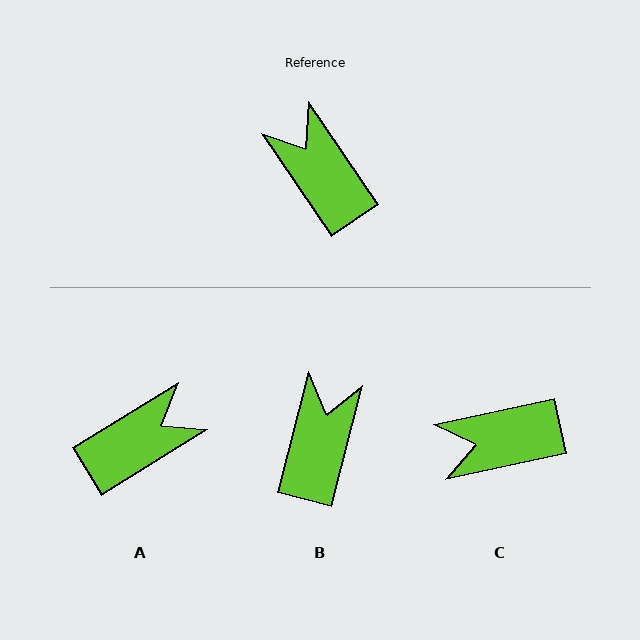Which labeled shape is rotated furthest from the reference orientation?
A, about 93 degrees away.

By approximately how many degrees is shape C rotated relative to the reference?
Approximately 68 degrees counter-clockwise.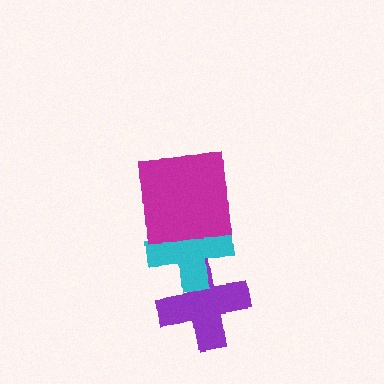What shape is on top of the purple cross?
The cyan cross is on top of the purple cross.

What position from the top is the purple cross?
The purple cross is 3rd from the top.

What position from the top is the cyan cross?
The cyan cross is 2nd from the top.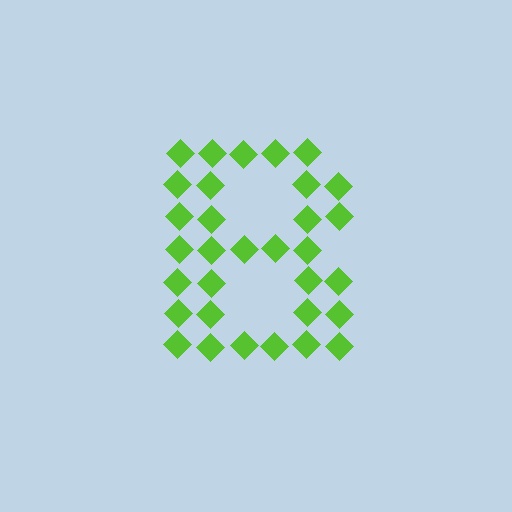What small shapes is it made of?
It is made of small diamonds.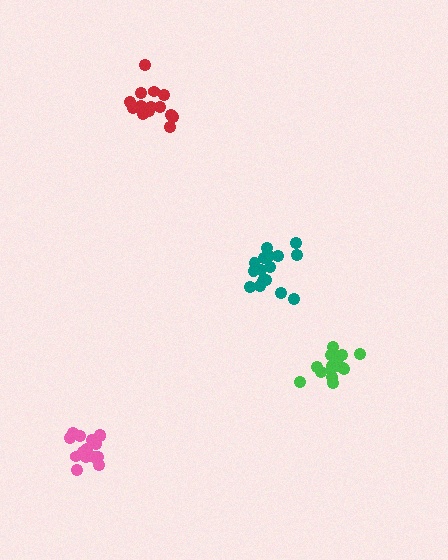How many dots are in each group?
Group 1: 14 dots, Group 2: 15 dots, Group 3: 15 dots, Group 4: 16 dots (60 total).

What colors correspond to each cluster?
The clusters are colored: red, green, pink, teal.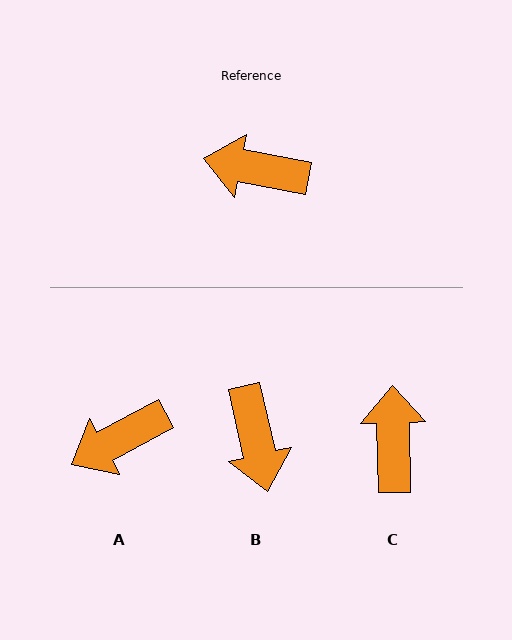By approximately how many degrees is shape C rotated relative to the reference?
Approximately 78 degrees clockwise.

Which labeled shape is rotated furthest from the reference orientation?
B, about 113 degrees away.